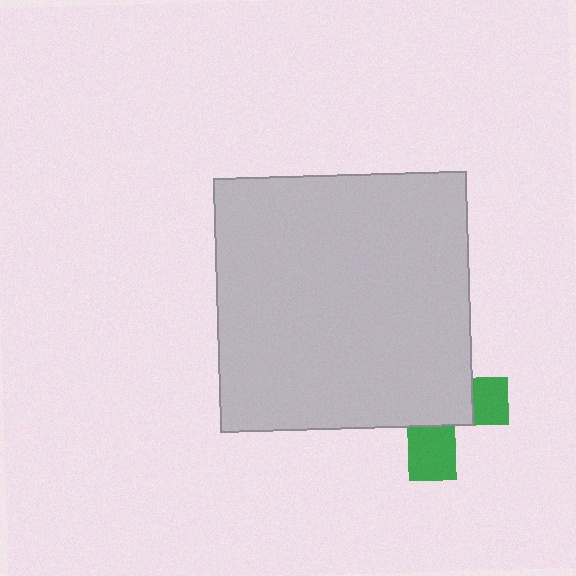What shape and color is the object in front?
The object in front is a light gray square.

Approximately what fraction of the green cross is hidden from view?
Roughly 66% of the green cross is hidden behind the light gray square.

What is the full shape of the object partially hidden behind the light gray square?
The partially hidden object is a green cross.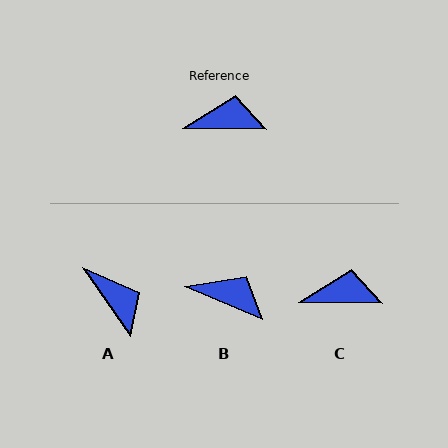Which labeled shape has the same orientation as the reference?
C.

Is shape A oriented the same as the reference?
No, it is off by about 54 degrees.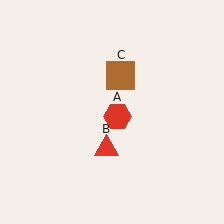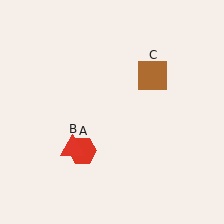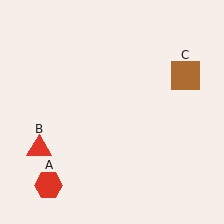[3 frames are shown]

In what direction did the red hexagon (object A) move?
The red hexagon (object A) moved down and to the left.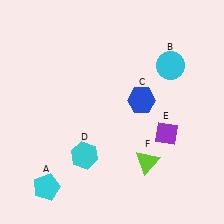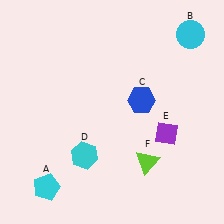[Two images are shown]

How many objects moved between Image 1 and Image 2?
1 object moved between the two images.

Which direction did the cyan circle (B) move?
The cyan circle (B) moved up.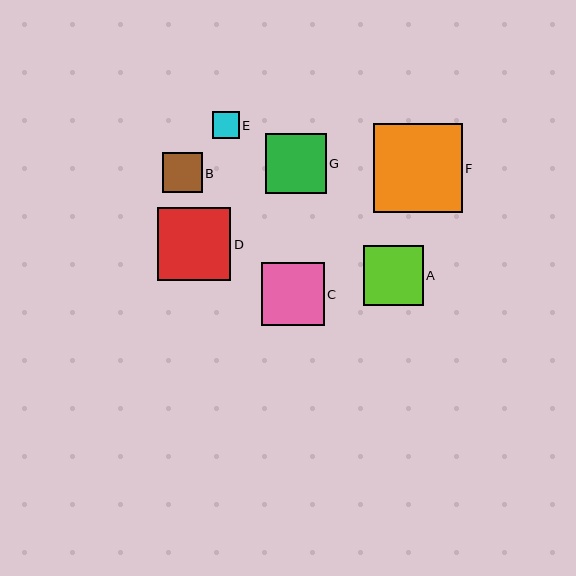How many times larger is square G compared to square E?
Square G is approximately 2.3 times the size of square E.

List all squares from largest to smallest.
From largest to smallest: F, D, C, G, A, B, E.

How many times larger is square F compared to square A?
Square F is approximately 1.5 times the size of square A.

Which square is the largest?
Square F is the largest with a size of approximately 89 pixels.